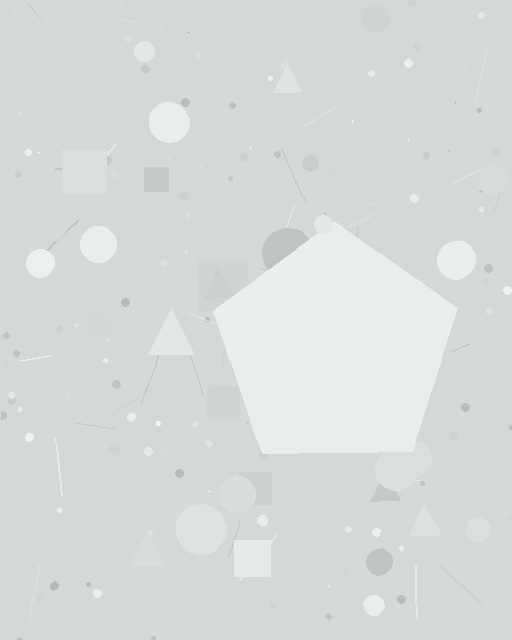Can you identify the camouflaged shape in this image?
The camouflaged shape is a pentagon.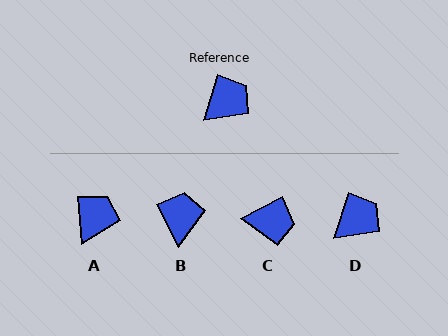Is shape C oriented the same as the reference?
No, it is off by about 45 degrees.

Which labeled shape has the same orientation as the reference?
D.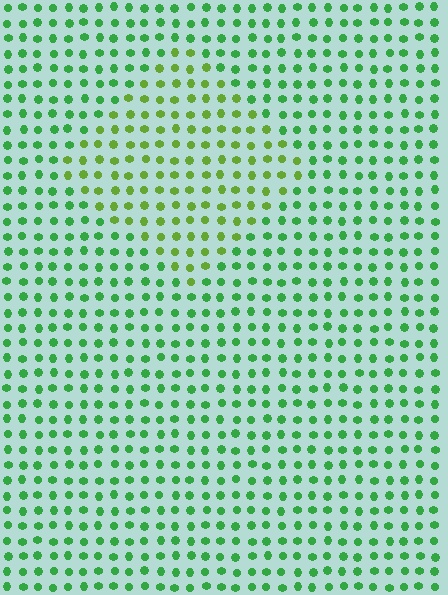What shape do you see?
I see a diamond.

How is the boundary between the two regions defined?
The boundary is defined purely by a slight shift in hue (about 34 degrees). Spacing, size, and orientation are identical on both sides.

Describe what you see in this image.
The image is filled with small green elements in a uniform arrangement. A diamond-shaped region is visible where the elements are tinted to a slightly different hue, forming a subtle color boundary.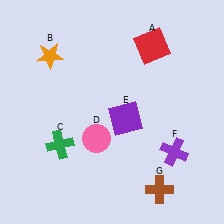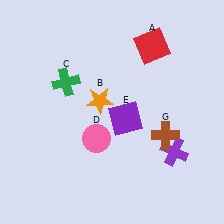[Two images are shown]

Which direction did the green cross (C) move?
The green cross (C) moved up.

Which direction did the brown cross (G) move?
The brown cross (G) moved up.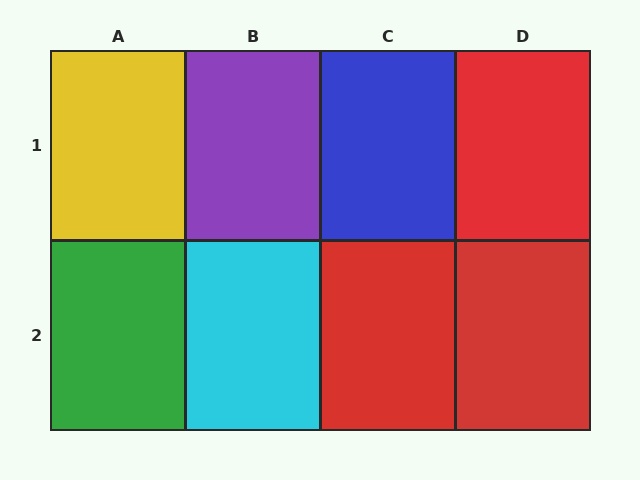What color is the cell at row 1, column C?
Blue.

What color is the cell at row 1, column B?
Purple.